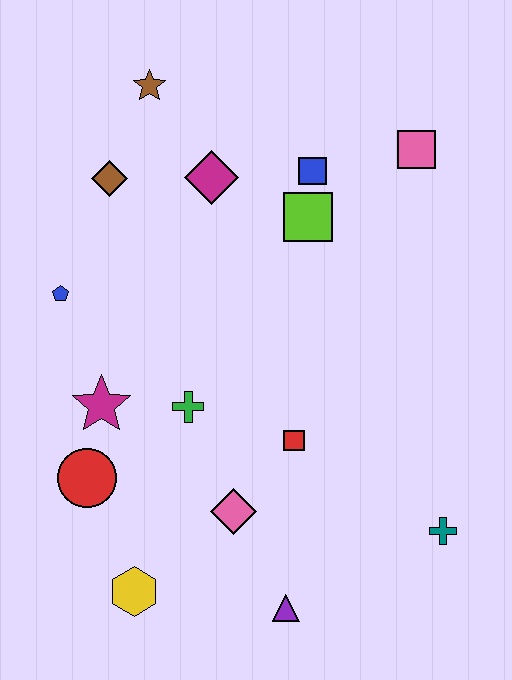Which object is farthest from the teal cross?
The brown star is farthest from the teal cross.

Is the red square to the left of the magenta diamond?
No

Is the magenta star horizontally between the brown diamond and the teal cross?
No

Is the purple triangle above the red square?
No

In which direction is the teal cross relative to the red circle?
The teal cross is to the right of the red circle.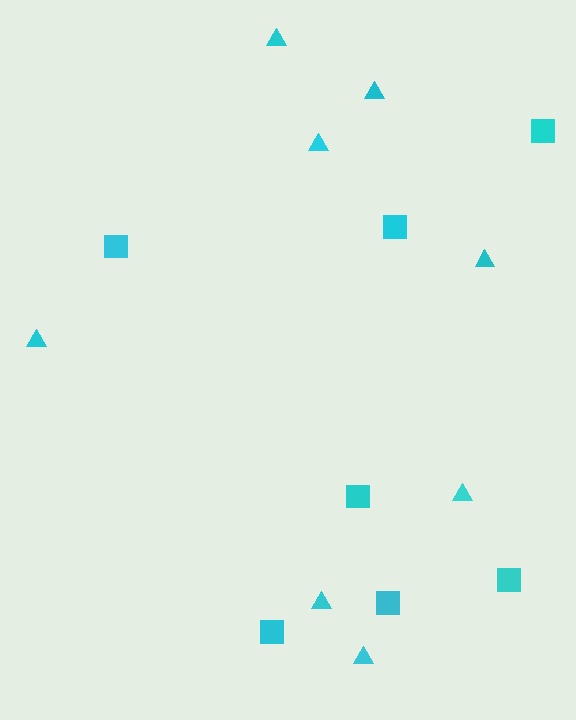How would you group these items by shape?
There are 2 groups: one group of triangles (8) and one group of squares (7).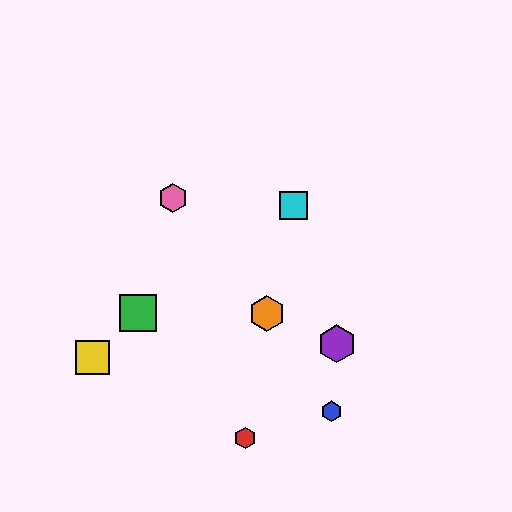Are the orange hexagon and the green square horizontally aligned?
Yes, both are at y≈313.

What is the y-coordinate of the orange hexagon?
The orange hexagon is at y≈313.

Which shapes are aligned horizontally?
The green square, the orange hexagon are aligned horizontally.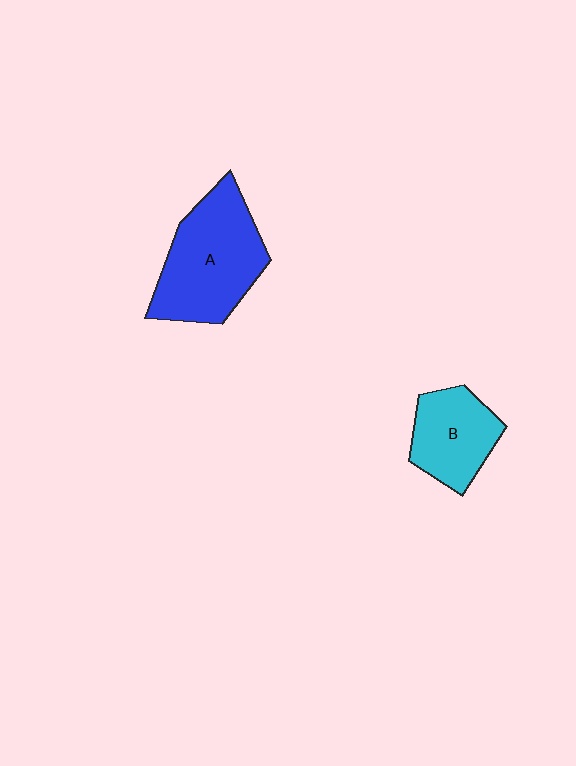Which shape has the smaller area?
Shape B (cyan).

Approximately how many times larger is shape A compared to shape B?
Approximately 1.6 times.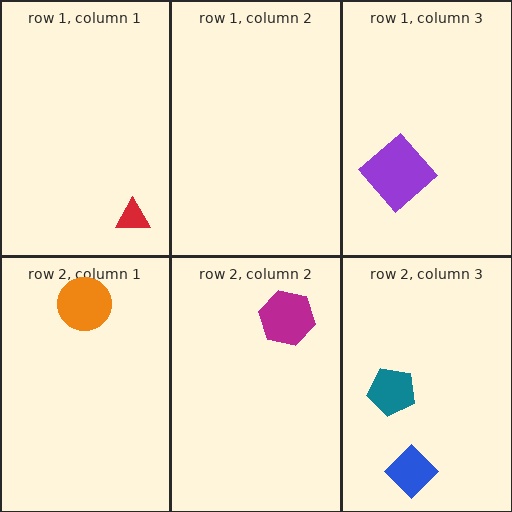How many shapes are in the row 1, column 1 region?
1.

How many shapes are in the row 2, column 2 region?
1.